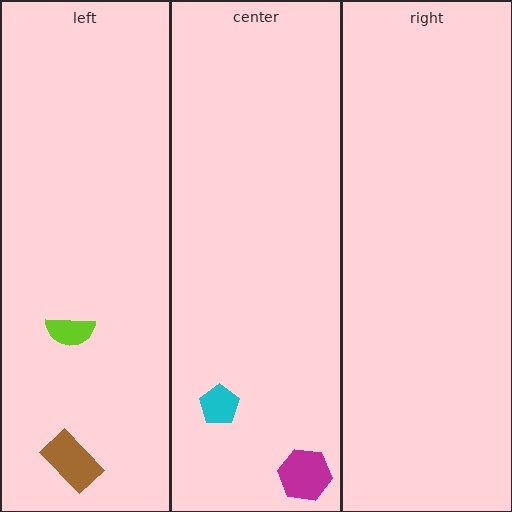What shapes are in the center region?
The cyan pentagon, the magenta hexagon.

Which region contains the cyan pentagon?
The center region.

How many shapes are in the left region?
2.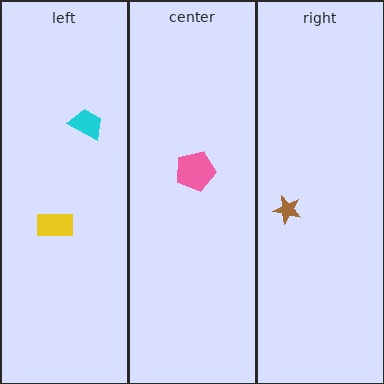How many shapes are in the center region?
1.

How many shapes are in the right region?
1.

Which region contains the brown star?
The right region.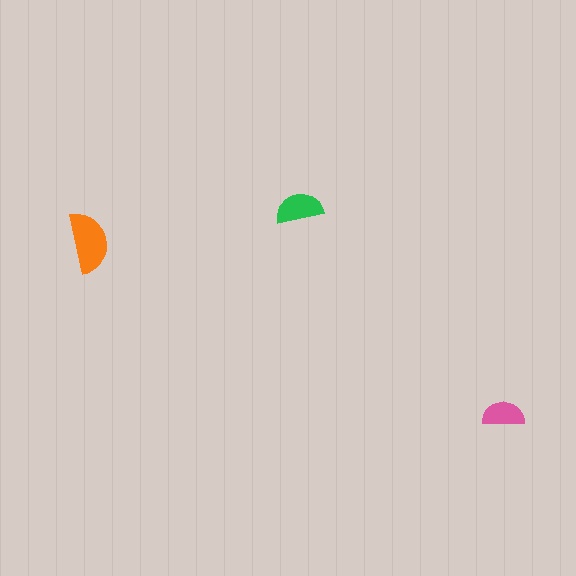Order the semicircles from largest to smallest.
the orange one, the green one, the pink one.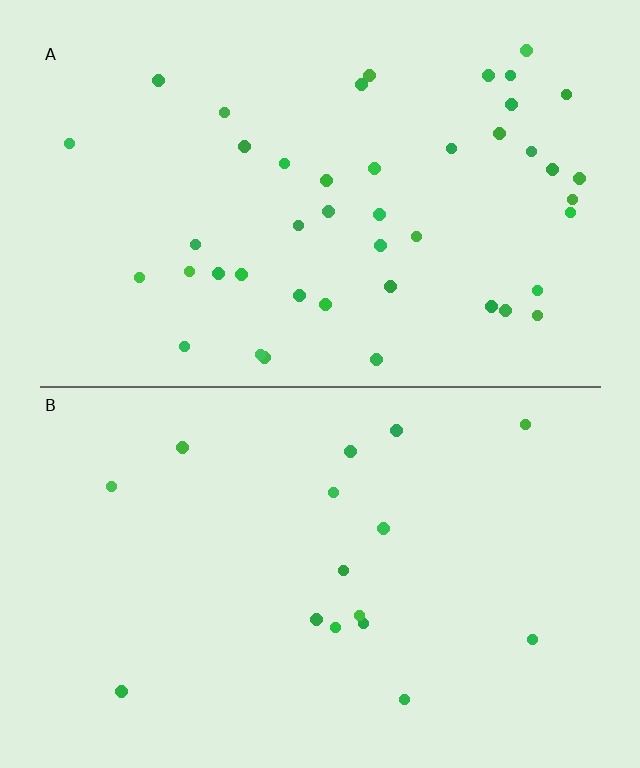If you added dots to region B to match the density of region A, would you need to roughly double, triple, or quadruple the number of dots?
Approximately triple.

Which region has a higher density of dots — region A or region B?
A (the top).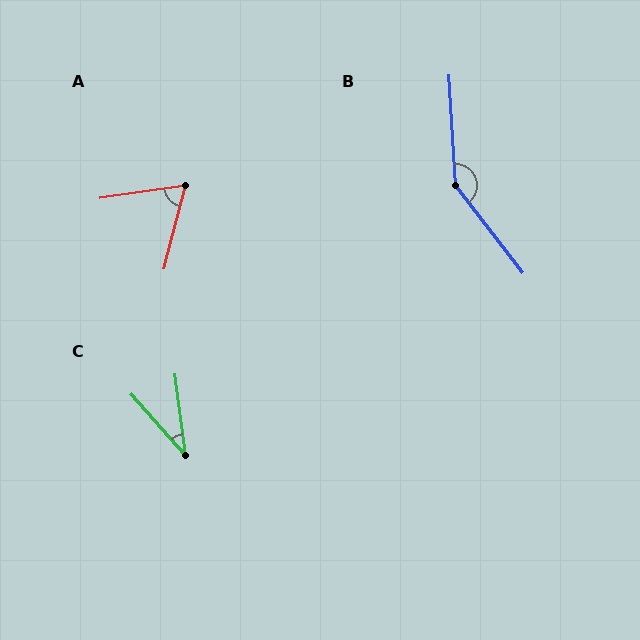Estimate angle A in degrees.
Approximately 67 degrees.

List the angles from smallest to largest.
C (34°), A (67°), B (145°).